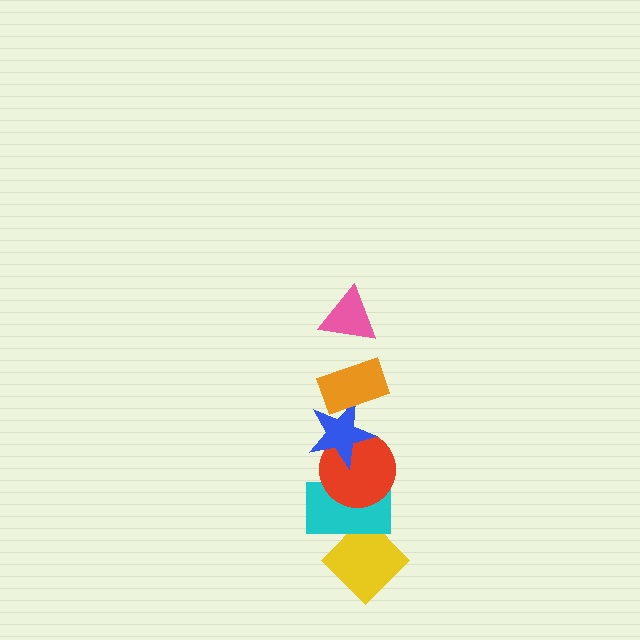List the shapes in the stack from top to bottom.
From top to bottom: the pink triangle, the orange rectangle, the blue star, the red circle, the cyan rectangle, the yellow diamond.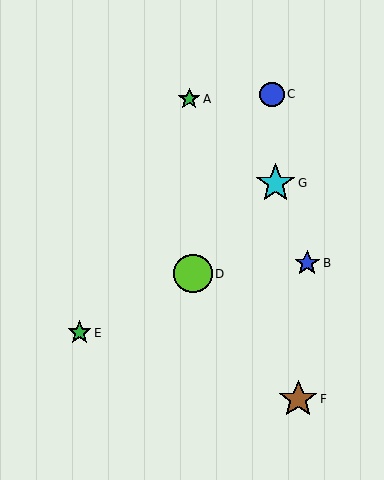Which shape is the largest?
The cyan star (labeled G) is the largest.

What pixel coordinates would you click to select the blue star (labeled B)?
Click at (307, 263) to select the blue star B.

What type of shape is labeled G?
Shape G is a cyan star.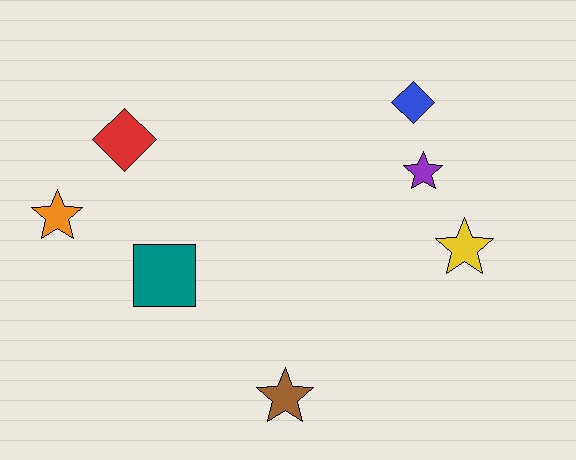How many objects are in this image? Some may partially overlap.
There are 7 objects.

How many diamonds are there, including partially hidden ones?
There are 2 diamonds.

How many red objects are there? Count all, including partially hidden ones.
There is 1 red object.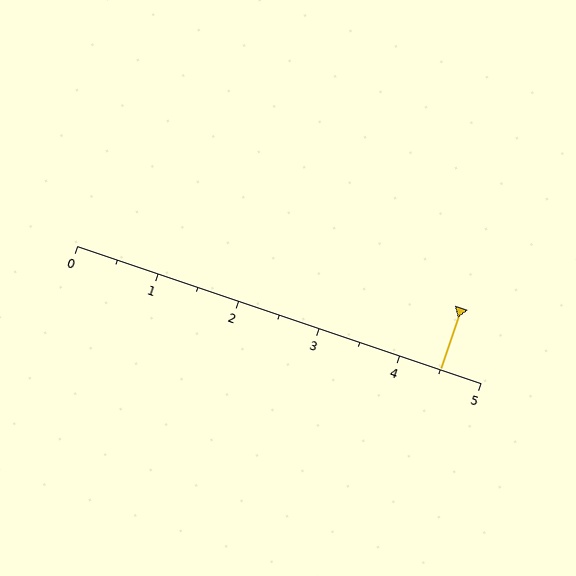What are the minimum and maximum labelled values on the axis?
The axis runs from 0 to 5.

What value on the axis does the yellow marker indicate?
The marker indicates approximately 4.5.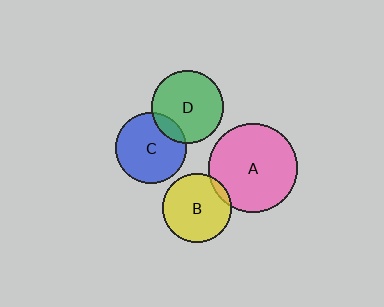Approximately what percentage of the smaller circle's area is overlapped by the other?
Approximately 15%.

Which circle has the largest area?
Circle A (pink).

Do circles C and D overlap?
Yes.